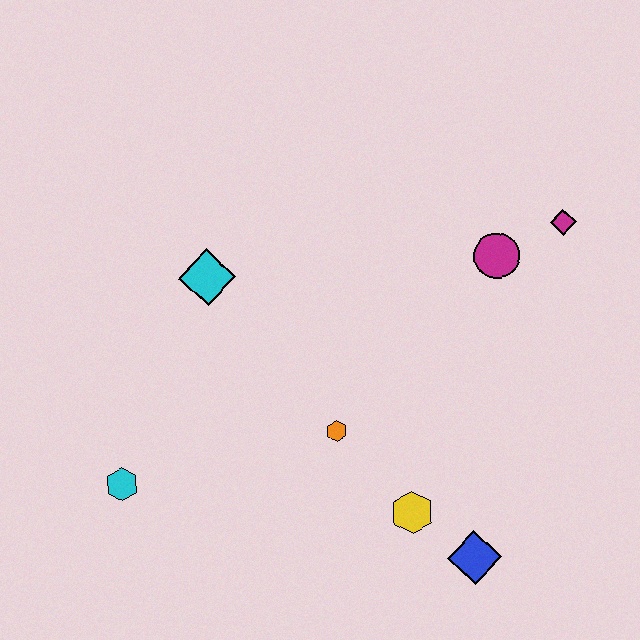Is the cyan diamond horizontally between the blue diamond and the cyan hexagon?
Yes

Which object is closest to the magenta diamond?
The magenta circle is closest to the magenta diamond.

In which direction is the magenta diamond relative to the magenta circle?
The magenta diamond is to the right of the magenta circle.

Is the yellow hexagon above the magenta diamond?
No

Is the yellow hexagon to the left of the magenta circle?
Yes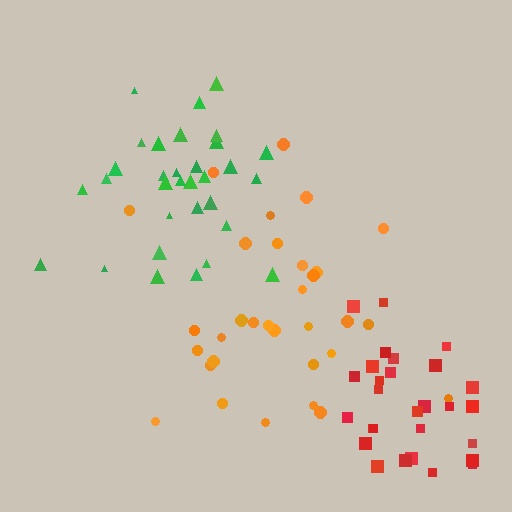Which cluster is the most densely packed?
Red.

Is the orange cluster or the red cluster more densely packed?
Red.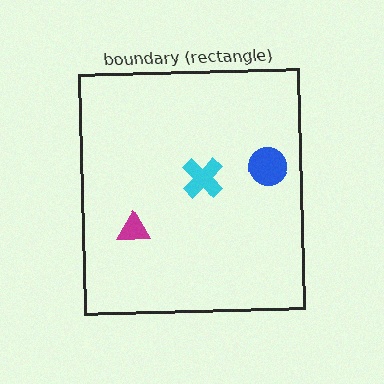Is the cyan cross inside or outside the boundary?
Inside.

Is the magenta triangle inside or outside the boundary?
Inside.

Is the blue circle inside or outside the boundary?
Inside.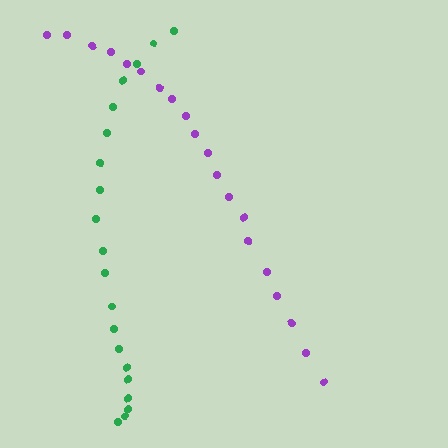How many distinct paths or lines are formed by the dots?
There are 2 distinct paths.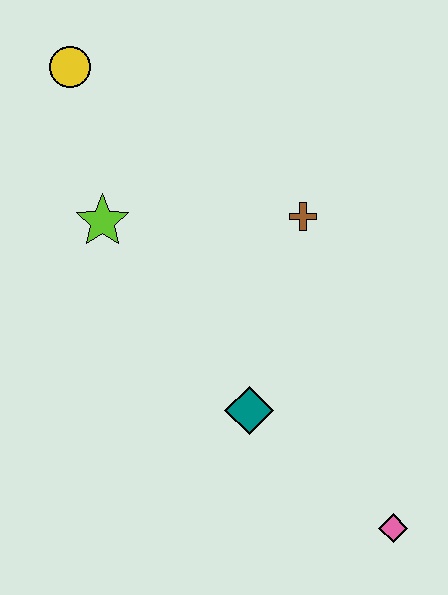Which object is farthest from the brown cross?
The pink diamond is farthest from the brown cross.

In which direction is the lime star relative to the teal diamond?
The lime star is above the teal diamond.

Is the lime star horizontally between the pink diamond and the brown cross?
No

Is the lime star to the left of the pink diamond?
Yes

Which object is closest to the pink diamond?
The teal diamond is closest to the pink diamond.